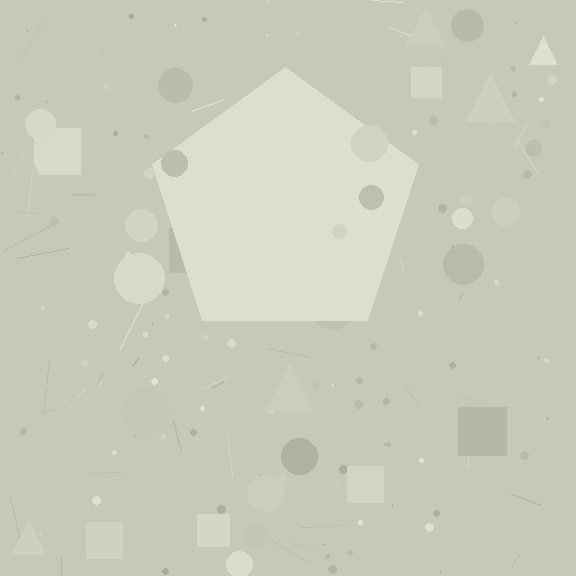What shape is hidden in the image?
A pentagon is hidden in the image.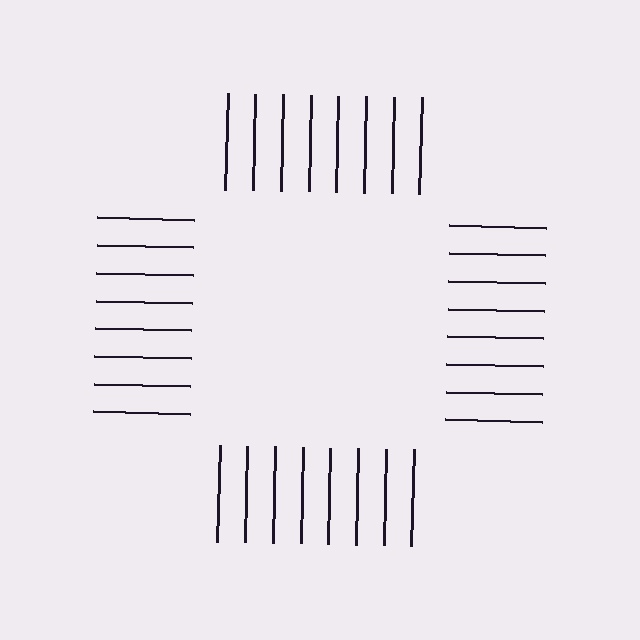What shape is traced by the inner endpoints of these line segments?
An illusory square — the line segments terminate on its edges but no continuous stroke is drawn.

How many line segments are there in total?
32 — 8 along each of the 4 edges.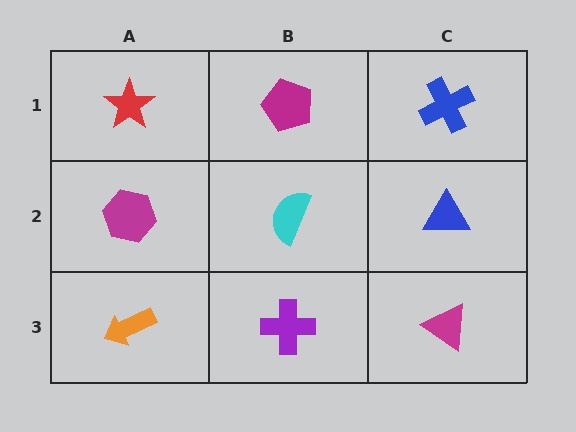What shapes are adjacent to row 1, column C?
A blue triangle (row 2, column C), a magenta pentagon (row 1, column B).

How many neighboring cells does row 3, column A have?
2.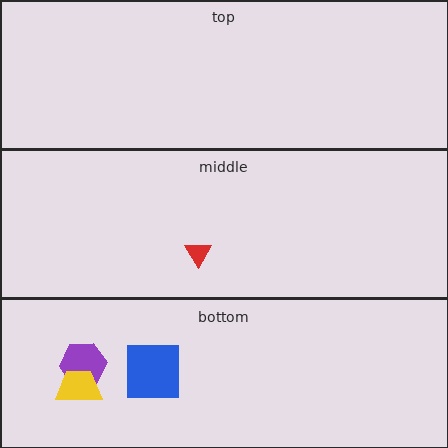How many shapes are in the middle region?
1.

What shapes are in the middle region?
The red triangle.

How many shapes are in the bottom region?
3.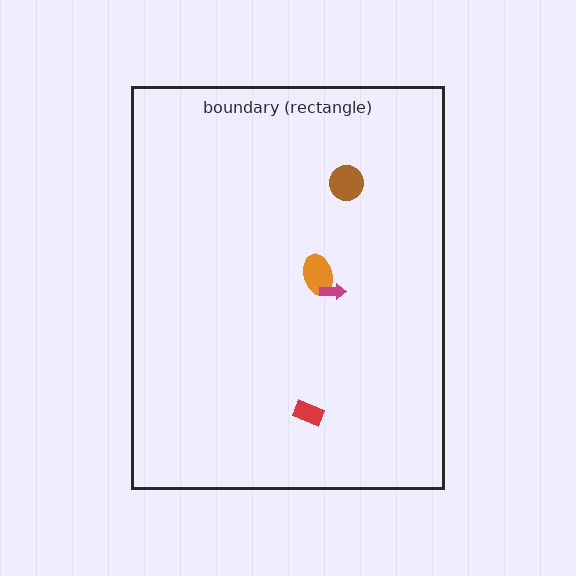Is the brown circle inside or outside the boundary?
Inside.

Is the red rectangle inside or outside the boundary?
Inside.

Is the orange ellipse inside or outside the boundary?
Inside.